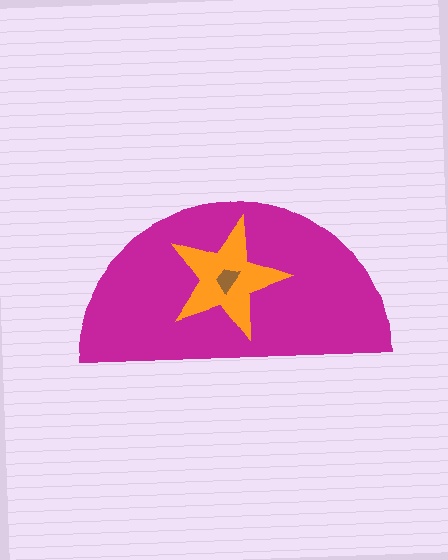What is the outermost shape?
The magenta semicircle.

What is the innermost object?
The brown trapezoid.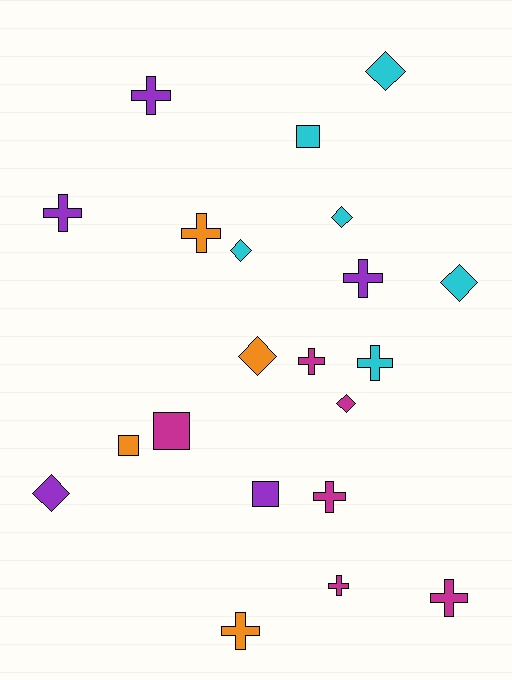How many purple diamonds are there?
There is 1 purple diamond.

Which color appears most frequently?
Magenta, with 6 objects.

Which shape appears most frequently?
Cross, with 10 objects.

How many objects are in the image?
There are 21 objects.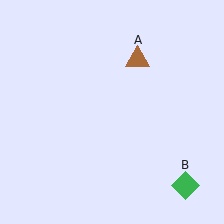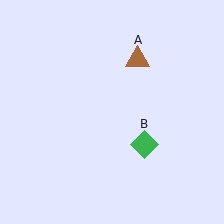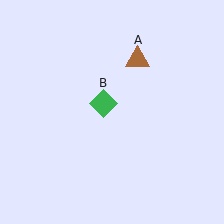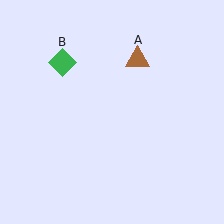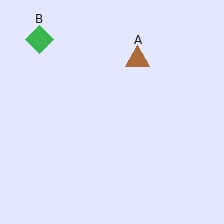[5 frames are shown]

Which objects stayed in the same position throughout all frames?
Brown triangle (object A) remained stationary.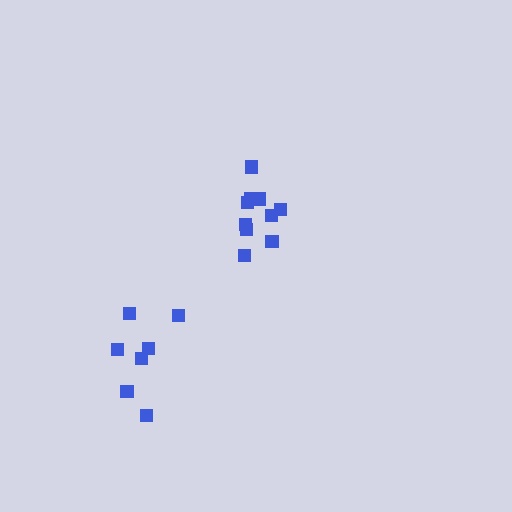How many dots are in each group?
Group 1: 10 dots, Group 2: 7 dots (17 total).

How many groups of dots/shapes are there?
There are 2 groups.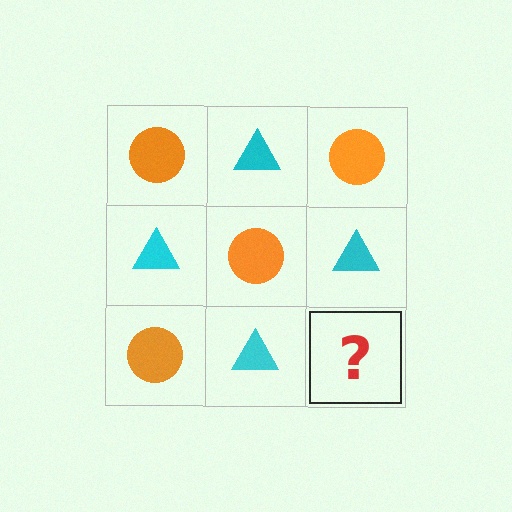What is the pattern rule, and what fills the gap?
The rule is that it alternates orange circle and cyan triangle in a checkerboard pattern. The gap should be filled with an orange circle.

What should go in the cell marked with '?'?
The missing cell should contain an orange circle.